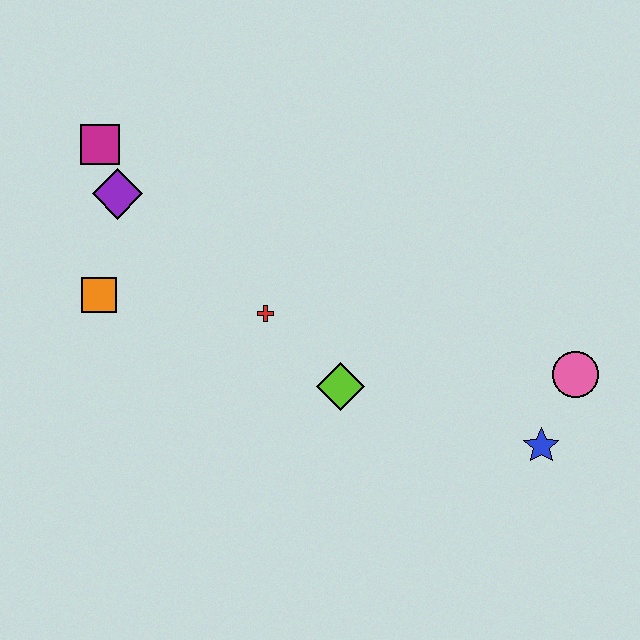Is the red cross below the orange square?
Yes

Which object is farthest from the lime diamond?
The magenta square is farthest from the lime diamond.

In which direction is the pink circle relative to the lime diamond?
The pink circle is to the right of the lime diamond.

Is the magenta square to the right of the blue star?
No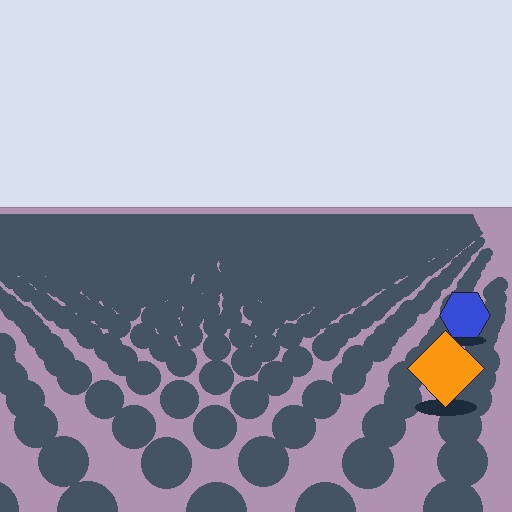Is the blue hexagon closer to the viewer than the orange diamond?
No. The orange diamond is closer — you can tell from the texture gradient: the ground texture is coarser near it.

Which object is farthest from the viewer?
The blue hexagon is farthest from the viewer. It appears smaller and the ground texture around it is denser.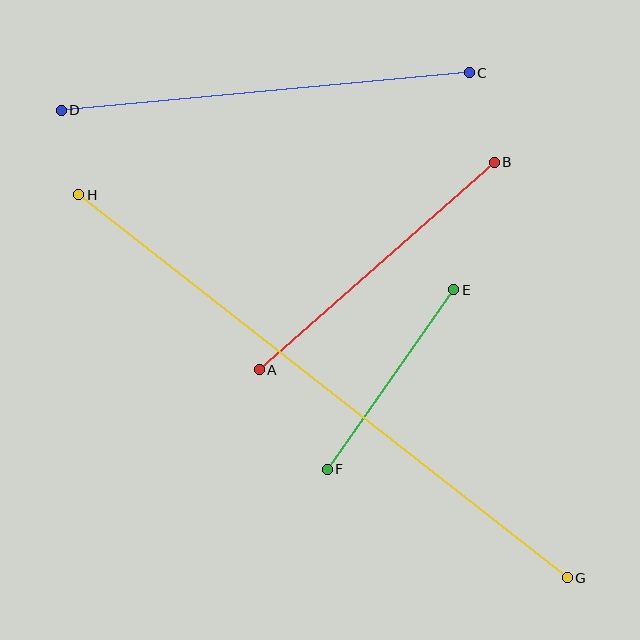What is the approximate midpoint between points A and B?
The midpoint is at approximately (377, 266) pixels.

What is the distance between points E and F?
The distance is approximately 220 pixels.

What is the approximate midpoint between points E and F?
The midpoint is at approximately (391, 380) pixels.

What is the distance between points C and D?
The distance is approximately 410 pixels.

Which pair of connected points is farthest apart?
Points G and H are farthest apart.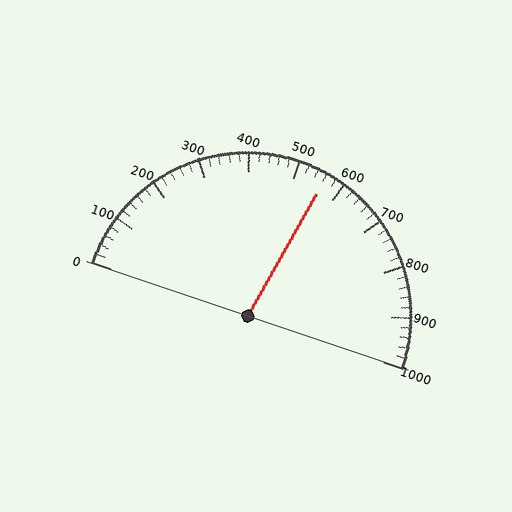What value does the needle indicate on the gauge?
The needle indicates approximately 560.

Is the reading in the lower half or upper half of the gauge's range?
The reading is in the upper half of the range (0 to 1000).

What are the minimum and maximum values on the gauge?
The gauge ranges from 0 to 1000.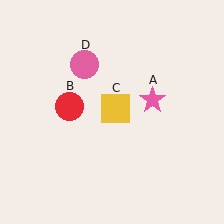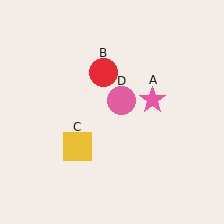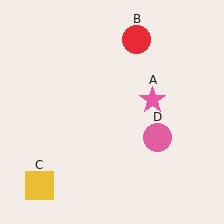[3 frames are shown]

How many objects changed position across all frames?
3 objects changed position: red circle (object B), yellow square (object C), pink circle (object D).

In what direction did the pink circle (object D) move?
The pink circle (object D) moved down and to the right.